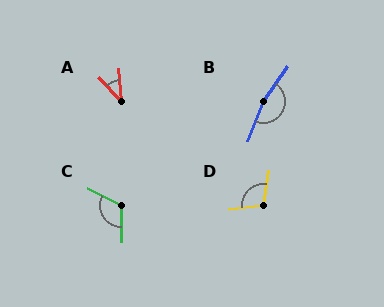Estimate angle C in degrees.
Approximately 118 degrees.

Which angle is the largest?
B, at approximately 167 degrees.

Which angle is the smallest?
A, at approximately 39 degrees.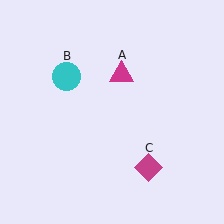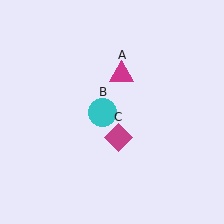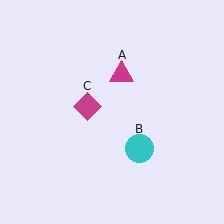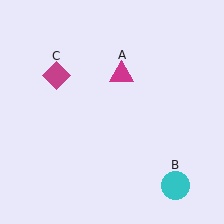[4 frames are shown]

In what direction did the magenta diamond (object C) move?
The magenta diamond (object C) moved up and to the left.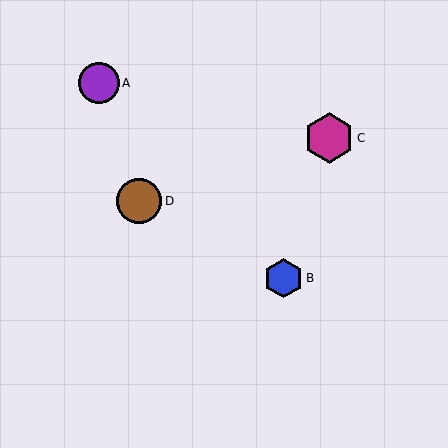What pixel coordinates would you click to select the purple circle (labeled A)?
Click at (99, 83) to select the purple circle A.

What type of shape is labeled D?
Shape D is a brown circle.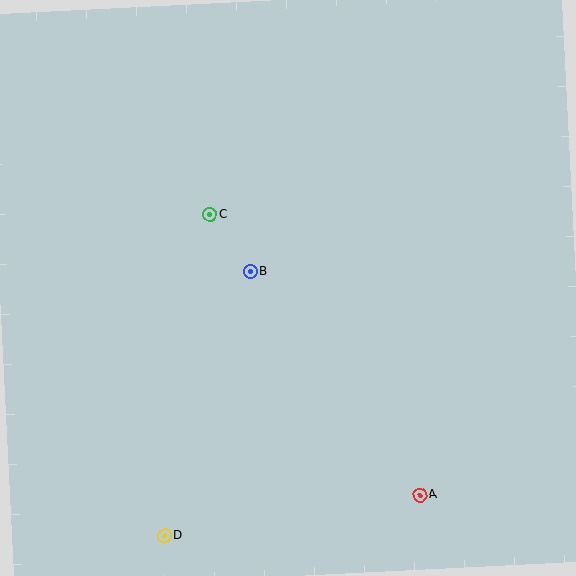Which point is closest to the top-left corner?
Point C is closest to the top-left corner.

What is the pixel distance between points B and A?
The distance between B and A is 281 pixels.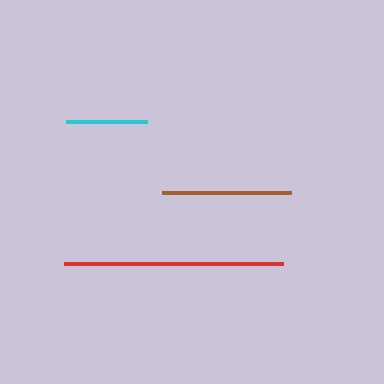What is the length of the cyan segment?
The cyan segment is approximately 82 pixels long.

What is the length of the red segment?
The red segment is approximately 219 pixels long.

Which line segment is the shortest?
The cyan line is the shortest at approximately 82 pixels.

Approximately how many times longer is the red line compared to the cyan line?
The red line is approximately 2.7 times the length of the cyan line.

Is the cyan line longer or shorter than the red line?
The red line is longer than the cyan line.